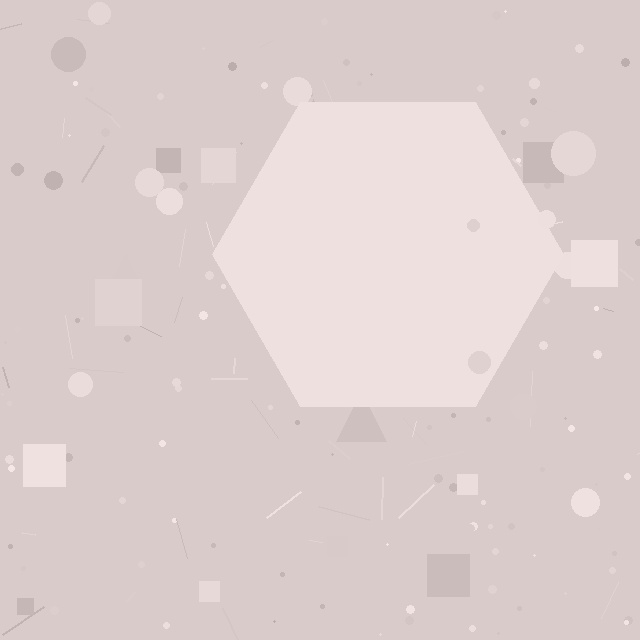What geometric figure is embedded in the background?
A hexagon is embedded in the background.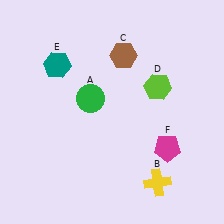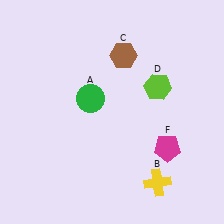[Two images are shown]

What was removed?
The teal hexagon (E) was removed in Image 2.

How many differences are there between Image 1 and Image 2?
There is 1 difference between the two images.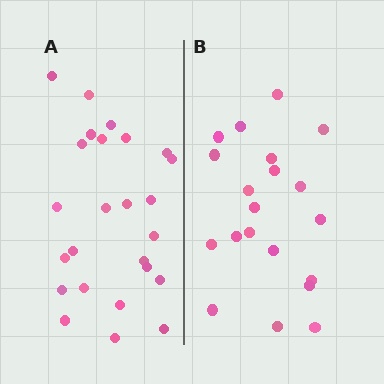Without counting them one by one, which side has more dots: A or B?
Region A (the left region) has more dots.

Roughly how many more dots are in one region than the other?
Region A has about 5 more dots than region B.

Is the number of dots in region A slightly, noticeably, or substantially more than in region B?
Region A has noticeably more, but not dramatically so. The ratio is roughly 1.2 to 1.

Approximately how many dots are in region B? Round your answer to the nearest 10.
About 20 dots.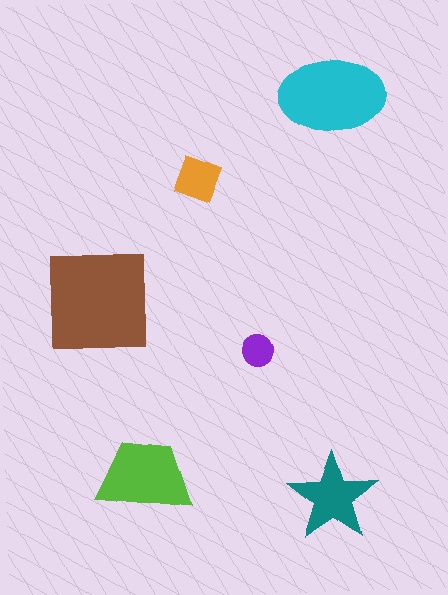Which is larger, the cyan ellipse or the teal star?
The cyan ellipse.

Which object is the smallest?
The purple circle.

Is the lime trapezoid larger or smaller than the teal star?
Larger.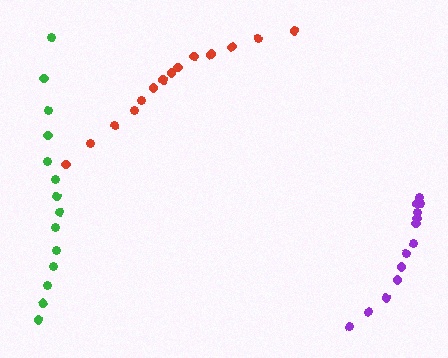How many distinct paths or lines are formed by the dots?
There are 3 distinct paths.